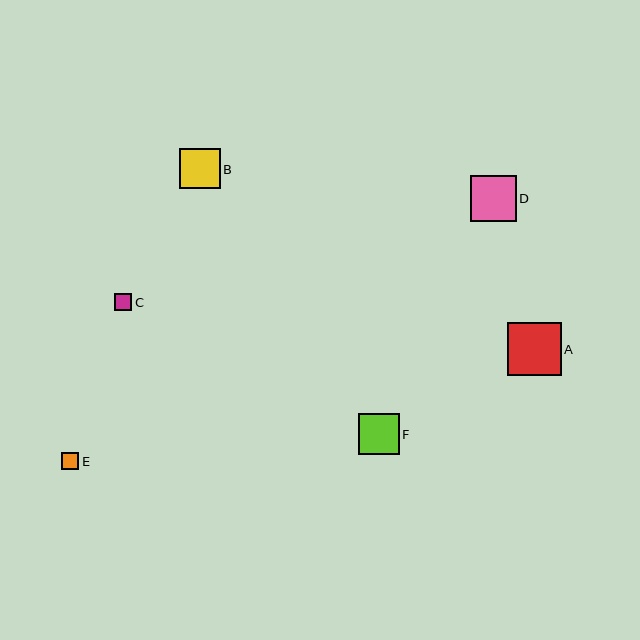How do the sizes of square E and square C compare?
Square E and square C are approximately the same size.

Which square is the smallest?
Square C is the smallest with a size of approximately 17 pixels.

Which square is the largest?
Square A is the largest with a size of approximately 54 pixels.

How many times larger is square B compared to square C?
Square B is approximately 2.4 times the size of square C.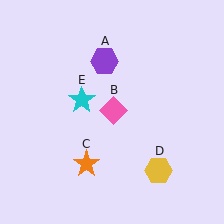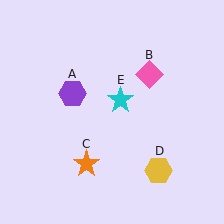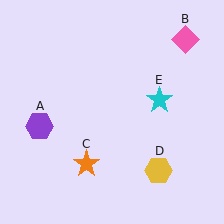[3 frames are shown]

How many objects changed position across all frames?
3 objects changed position: purple hexagon (object A), pink diamond (object B), cyan star (object E).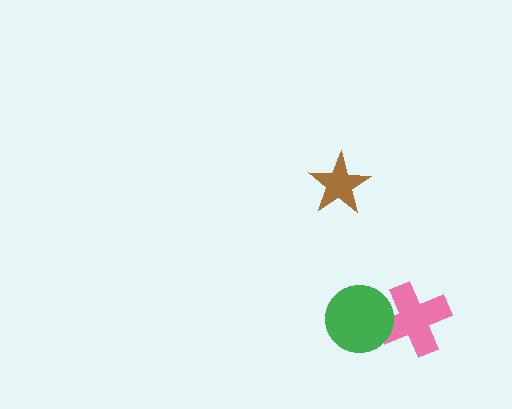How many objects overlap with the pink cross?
1 object overlaps with the pink cross.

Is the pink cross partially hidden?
Yes, it is partially covered by another shape.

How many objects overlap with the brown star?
0 objects overlap with the brown star.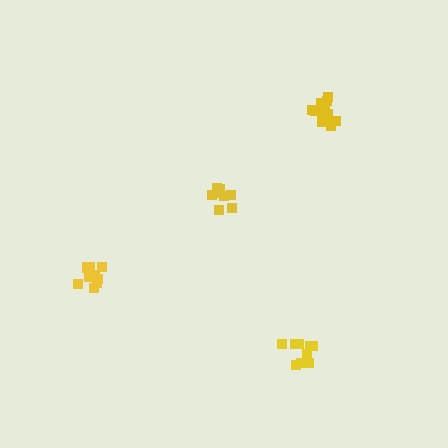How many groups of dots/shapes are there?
There are 4 groups.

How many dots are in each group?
Group 1: 11 dots, Group 2: 14 dots, Group 3: 9 dots, Group 4: 9 dots (43 total).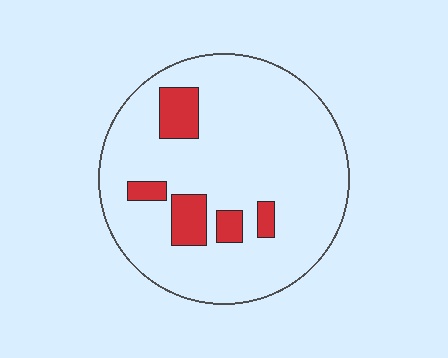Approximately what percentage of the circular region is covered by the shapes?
Approximately 15%.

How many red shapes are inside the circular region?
5.